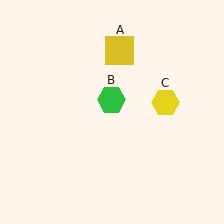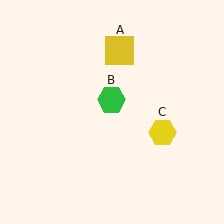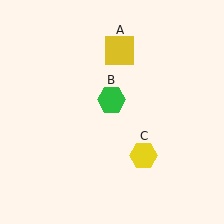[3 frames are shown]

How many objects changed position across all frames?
1 object changed position: yellow hexagon (object C).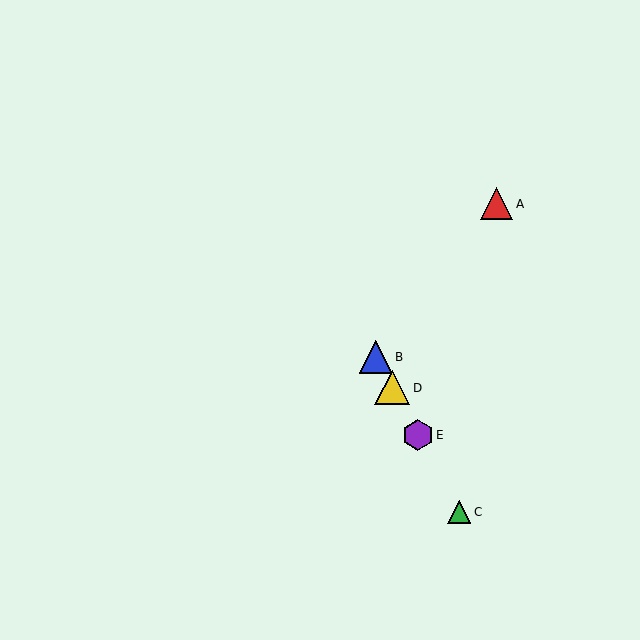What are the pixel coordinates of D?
Object D is at (392, 388).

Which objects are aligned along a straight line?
Objects B, C, D, E are aligned along a straight line.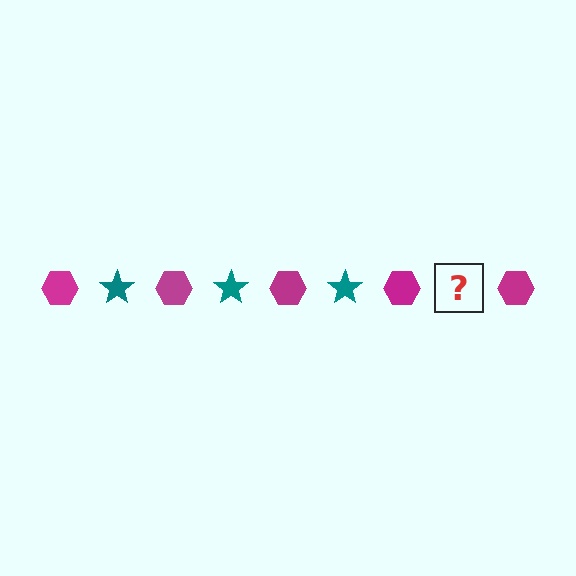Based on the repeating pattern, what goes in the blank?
The blank should be a teal star.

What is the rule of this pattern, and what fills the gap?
The rule is that the pattern alternates between magenta hexagon and teal star. The gap should be filled with a teal star.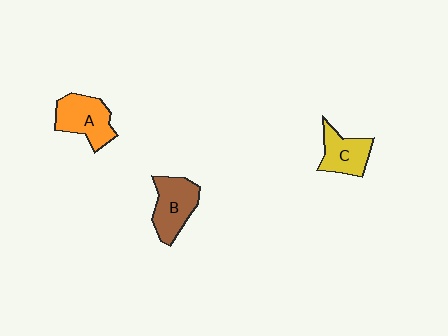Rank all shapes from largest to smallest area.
From largest to smallest: A (orange), B (brown), C (yellow).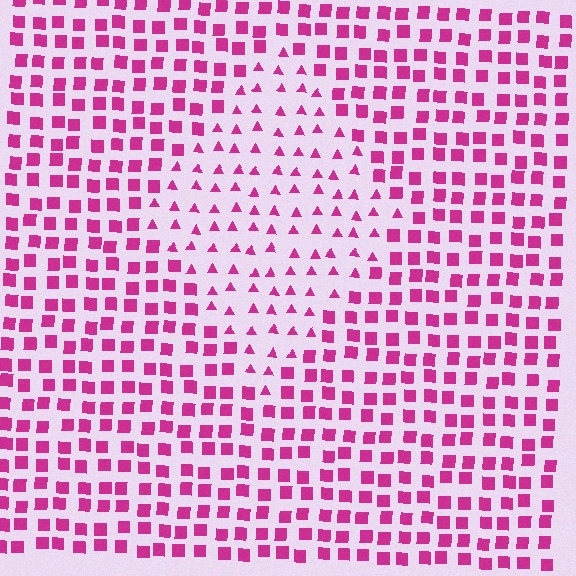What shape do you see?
I see a diamond.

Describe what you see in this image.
The image is filled with small magenta elements arranged in a uniform grid. A diamond-shaped region contains triangles, while the surrounding area contains squares. The boundary is defined purely by the change in element shape.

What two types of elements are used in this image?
The image uses triangles inside the diamond region and squares outside it.